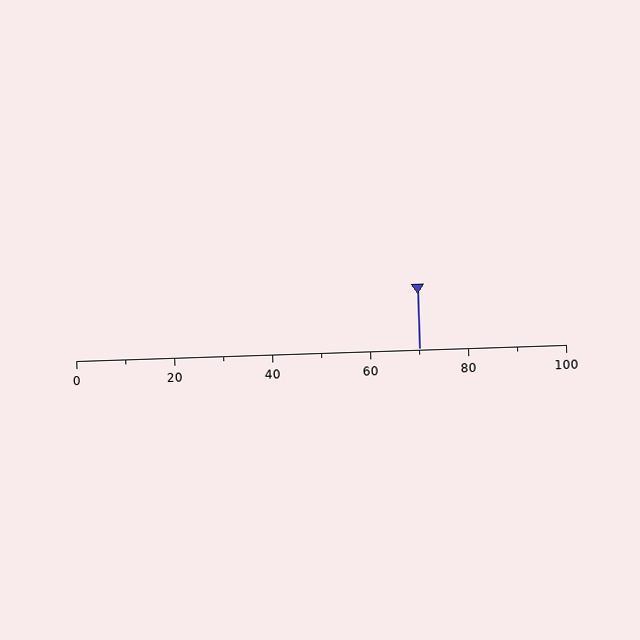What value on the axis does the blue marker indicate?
The marker indicates approximately 70.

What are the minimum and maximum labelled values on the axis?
The axis runs from 0 to 100.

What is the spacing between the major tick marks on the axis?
The major ticks are spaced 20 apart.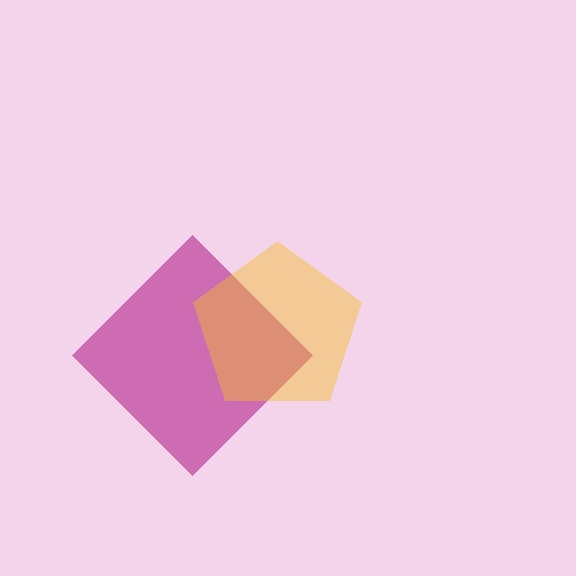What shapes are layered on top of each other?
The layered shapes are: a magenta diamond, a yellow pentagon.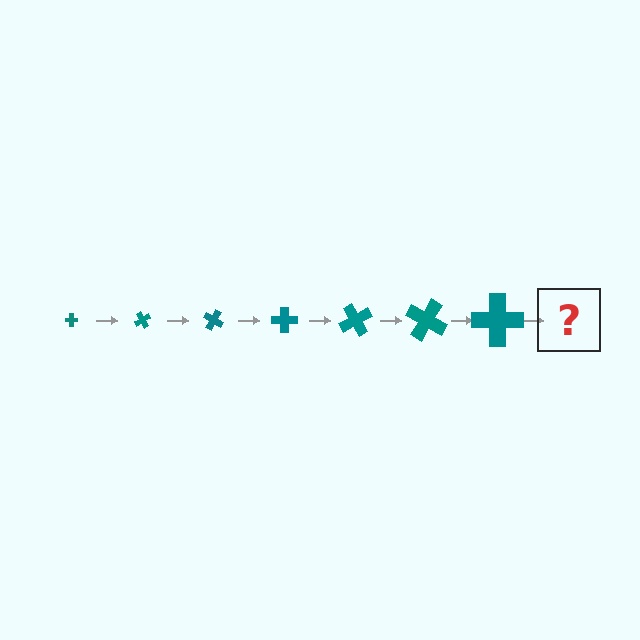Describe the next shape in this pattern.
It should be a cross, larger than the previous one and rotated 420 degrees from the start.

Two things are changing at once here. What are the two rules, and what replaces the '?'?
The two rules are that the cross grows larger each step and it rotates 60 degrees each step. The '?' should be a cross, larger than the previous one and rotated 420 degrees from the start.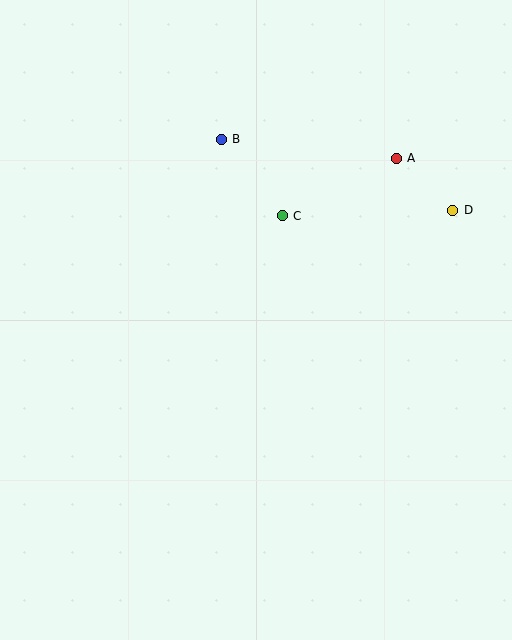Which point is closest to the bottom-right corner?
Point D is closest to the bottom-right corner.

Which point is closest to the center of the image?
Point C at (282, 216) is closest to the center.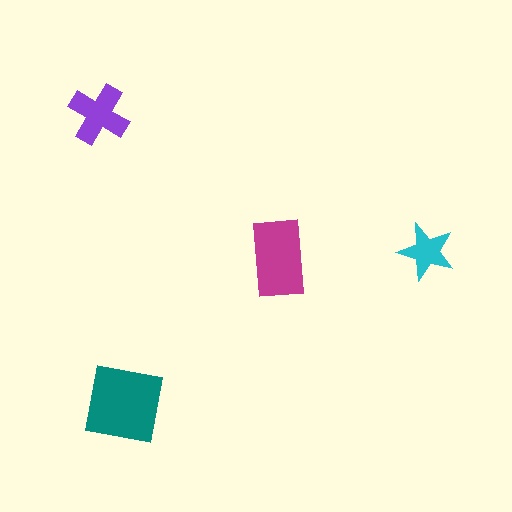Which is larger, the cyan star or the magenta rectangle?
The magenta rectangle.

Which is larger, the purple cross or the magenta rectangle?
The magenta rectangle.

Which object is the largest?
The teal square.